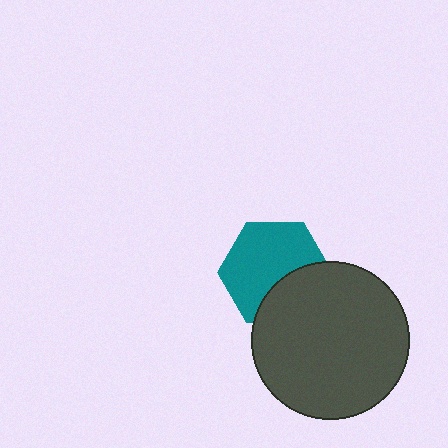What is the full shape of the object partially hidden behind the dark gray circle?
The partially hidden object is a teal hexagon.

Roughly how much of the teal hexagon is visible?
Most of it is visible (roughly 66%).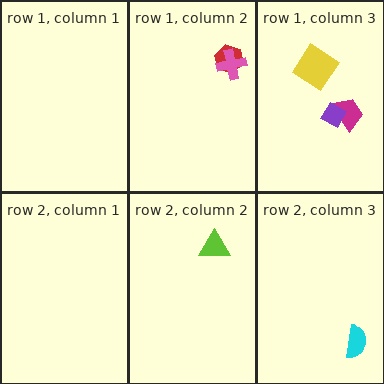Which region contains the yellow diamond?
The row 1, column 3 region.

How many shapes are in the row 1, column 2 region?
2.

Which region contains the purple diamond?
The row 1, column 3 region.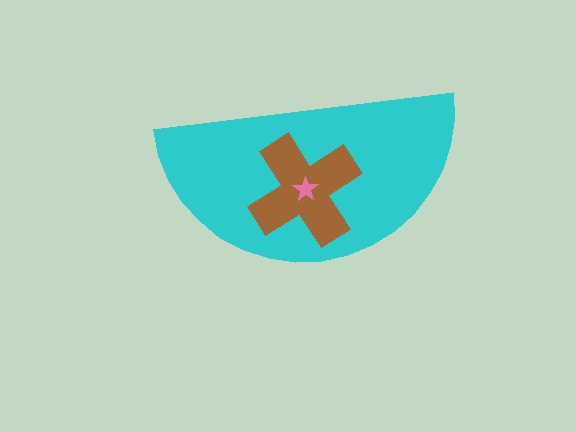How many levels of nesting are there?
3.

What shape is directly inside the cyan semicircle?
The brown cross.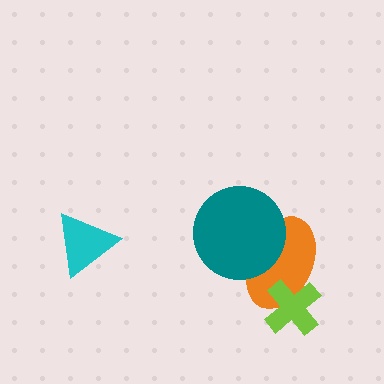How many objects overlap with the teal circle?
1 object overlaps with the teal circle.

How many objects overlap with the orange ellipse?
2 objects overlap with the orange ellipse.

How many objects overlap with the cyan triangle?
0 objects overlap with the cyan triangle.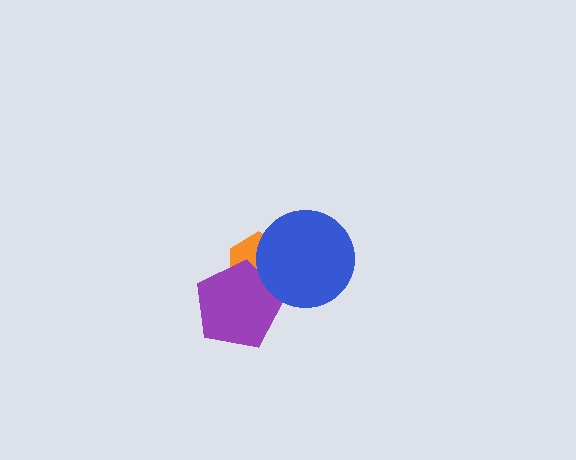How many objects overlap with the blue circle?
2 objects overlap with the blue circle.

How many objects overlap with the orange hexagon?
2 objects overlap with the orange hexagon.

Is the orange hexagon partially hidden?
Yes, it is partially covered by another shape.